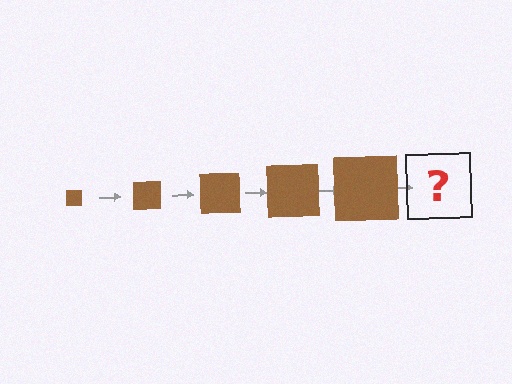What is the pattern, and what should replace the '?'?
The pattern is that the square gets progressively larger each step. The '?' should be a brown square, larger than the previous one.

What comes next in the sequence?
The next element should be a brown square, larger than the previous one.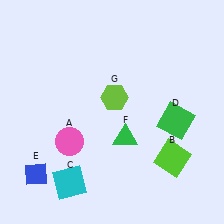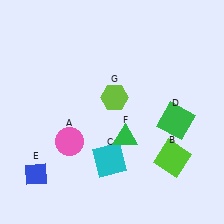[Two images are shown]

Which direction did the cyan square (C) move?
The cyan square (C) moved right.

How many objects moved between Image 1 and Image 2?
1 object moved between the two images.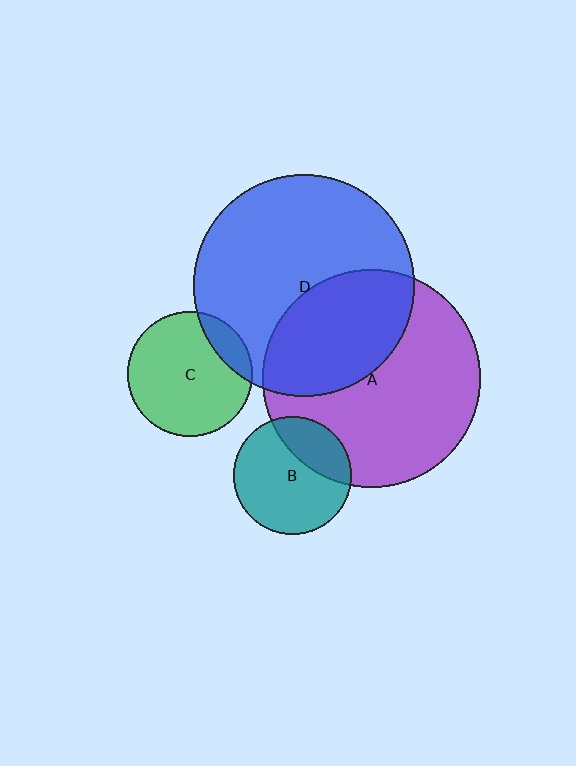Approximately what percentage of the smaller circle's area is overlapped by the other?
Approximately 35%.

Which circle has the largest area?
Circle D (blue).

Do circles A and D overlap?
Yes.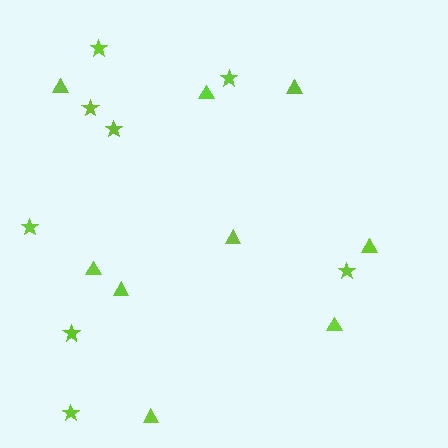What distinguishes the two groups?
There are 2 groups: one group of stars (8) and one group of triangles (9).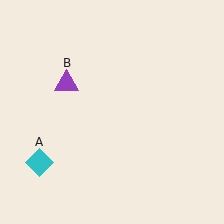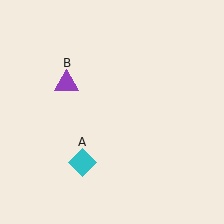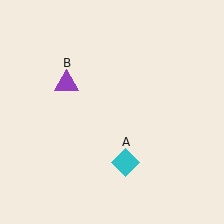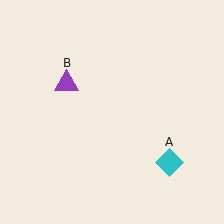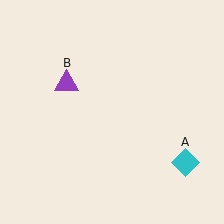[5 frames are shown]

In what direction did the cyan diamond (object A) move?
The cyan diamond (object A) moved right.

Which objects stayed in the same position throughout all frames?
Purple triangle (object B) remained stationary.